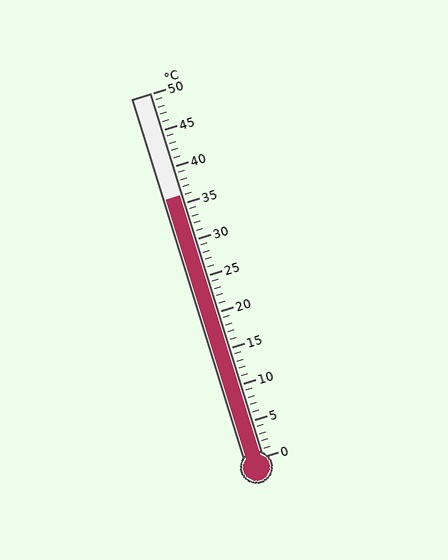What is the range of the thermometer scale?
The thermometer scale ranges from 0°C to 50°C.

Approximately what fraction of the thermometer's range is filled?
The thermometer is filled to approximately 70% of its range.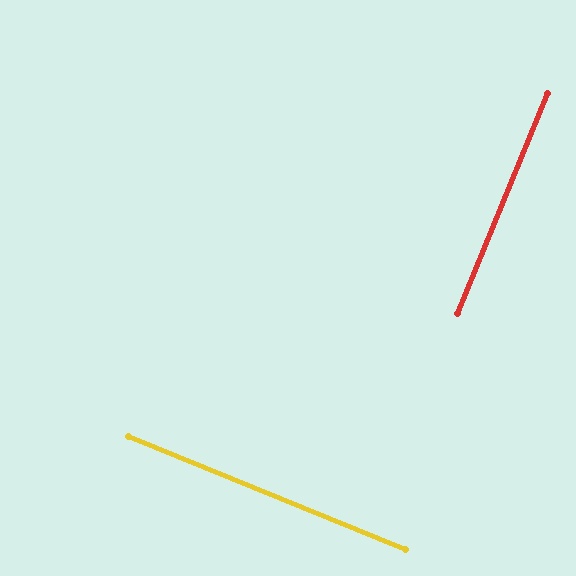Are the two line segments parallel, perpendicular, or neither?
Perpendicular — they meet at approximately 90°.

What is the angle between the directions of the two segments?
Approximately 90 degrees.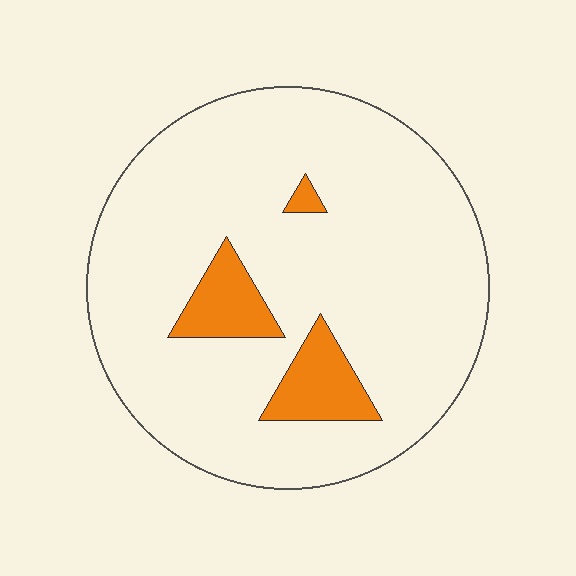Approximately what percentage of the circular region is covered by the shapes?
Approximately 10%.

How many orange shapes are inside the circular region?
3.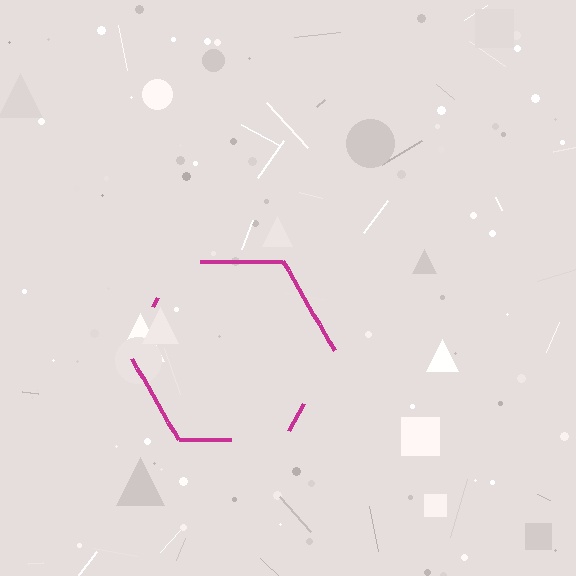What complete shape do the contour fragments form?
The contour fragments form a hexagon.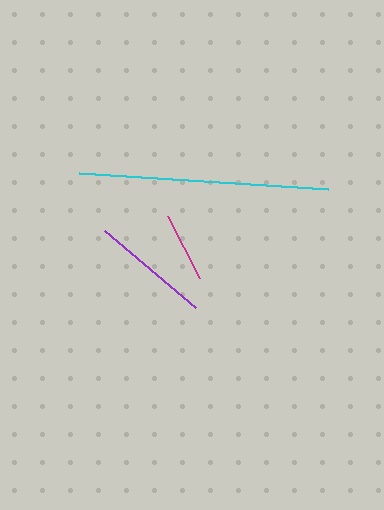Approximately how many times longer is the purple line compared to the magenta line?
The purple line is approximately 1.7 times the length of the magenta line.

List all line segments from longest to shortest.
From longest to shortest: cyan, purple, magenta.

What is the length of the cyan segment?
The cyan segment is approximately 249 pixels long.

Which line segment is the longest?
The cyan line is the longest at approximately 249 pixels.